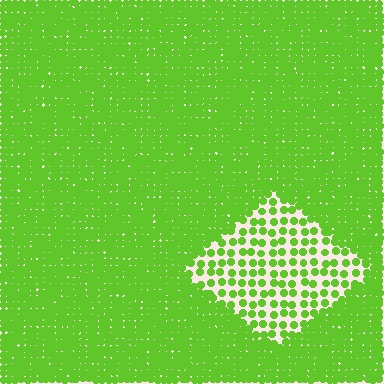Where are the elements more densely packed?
The elements are more densely packed outside the diamond boundary.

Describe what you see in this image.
The image contains small lime elements arranged at two different densities. A diamond-shaped region is visible where the elements are less densely packed than the surrounding area.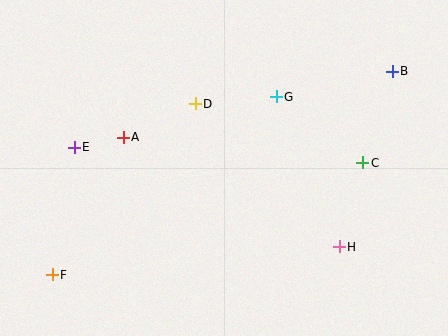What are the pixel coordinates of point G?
Point G is at (276, 97).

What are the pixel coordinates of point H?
Point H is at (339, 247).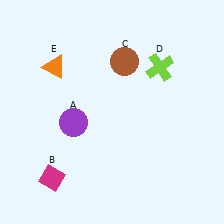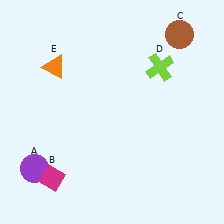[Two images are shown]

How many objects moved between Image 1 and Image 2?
2 objects moved between the two images.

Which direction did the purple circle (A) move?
The purple circle (A) moved down.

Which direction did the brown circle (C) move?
The brown circle (C) moved right.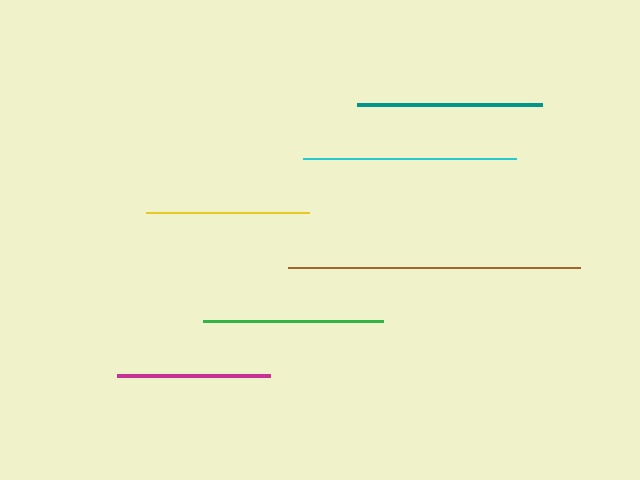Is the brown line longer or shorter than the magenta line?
The brown line is longer than the magenta line.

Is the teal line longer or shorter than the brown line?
The brown line is longer than the teal line.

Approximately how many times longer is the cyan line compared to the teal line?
The cyan line is approximately 1.2 times the length of the teal line.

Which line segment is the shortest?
The magenta line is the shortest at approximately 154 pixels.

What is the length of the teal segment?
The teal segment is approximately 185 pixels long.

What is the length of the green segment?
The green segment is approximately 181 pixels long.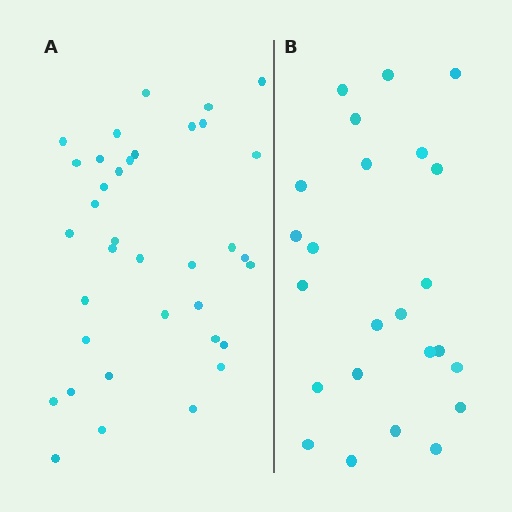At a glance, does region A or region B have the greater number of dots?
Region A (the left region) has more dots.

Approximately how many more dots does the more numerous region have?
Region A has roughly 12 or so more dots than region B.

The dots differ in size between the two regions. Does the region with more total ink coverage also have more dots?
No. Region B has more total ink coverage because its dots are larger, but region A actually contains more individual dots. Total area can be misleading — the number of items is what matters here.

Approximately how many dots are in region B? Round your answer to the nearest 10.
About 20 dots. (The exact count is 24, which rounds to 20.)